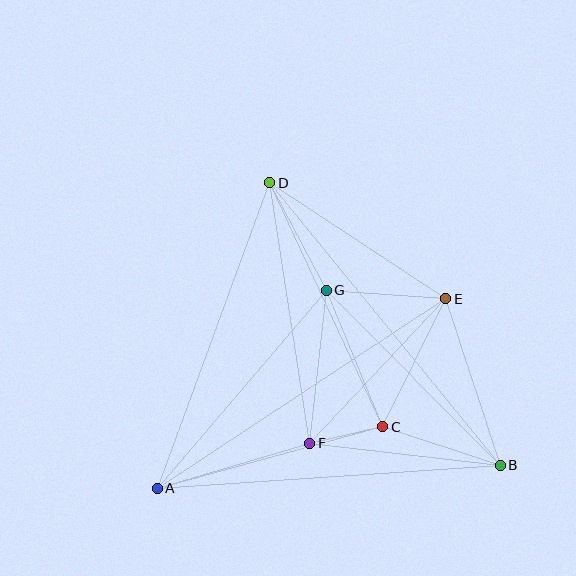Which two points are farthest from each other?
Points B and D are farthest from each other.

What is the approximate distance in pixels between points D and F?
The distance between D and F is approximately 263 pixels.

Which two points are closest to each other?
Points C and F are closest to each other.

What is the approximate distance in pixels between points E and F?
The distance between E and F is approximately 198 pixels.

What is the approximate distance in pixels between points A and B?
The distance between A and B is approximately 344 pixels.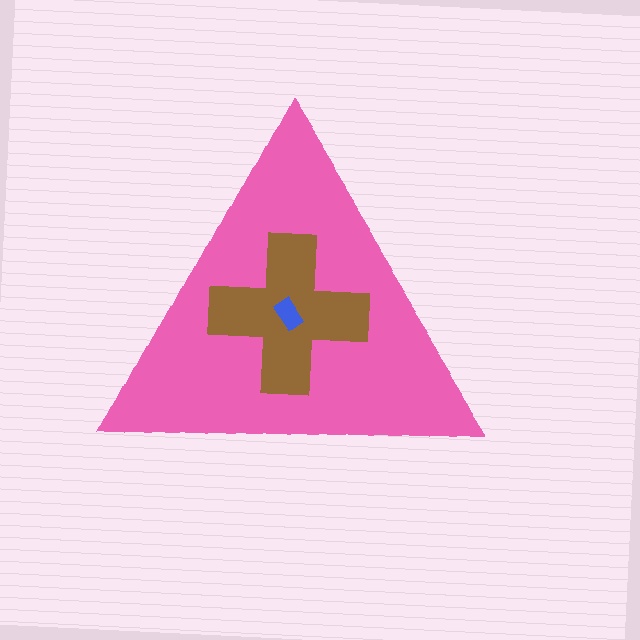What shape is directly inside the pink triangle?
The brown cross.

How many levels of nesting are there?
3.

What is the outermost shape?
The pink triangle.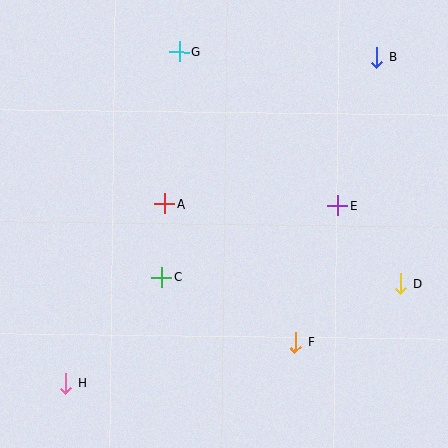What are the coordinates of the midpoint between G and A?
The midpoint between G and A is at (172, 128).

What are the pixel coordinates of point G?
Point G is at (179, 52).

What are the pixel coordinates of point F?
Point F is at (295, 342).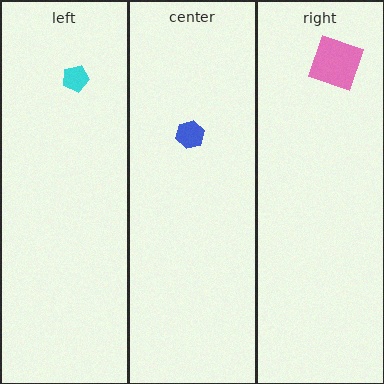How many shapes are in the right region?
1.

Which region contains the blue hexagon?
The center region.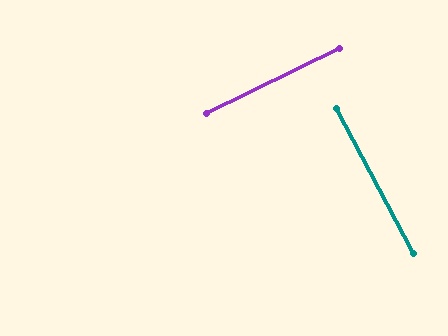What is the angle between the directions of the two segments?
Approximately 88 degrees.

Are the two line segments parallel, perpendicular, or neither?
Perpendicular — they meet at approximately 88°.